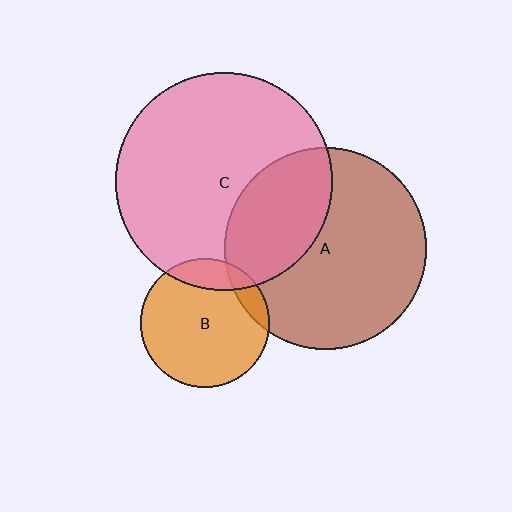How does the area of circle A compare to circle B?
Approximately 2.5 times.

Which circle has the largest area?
Circle C (pink).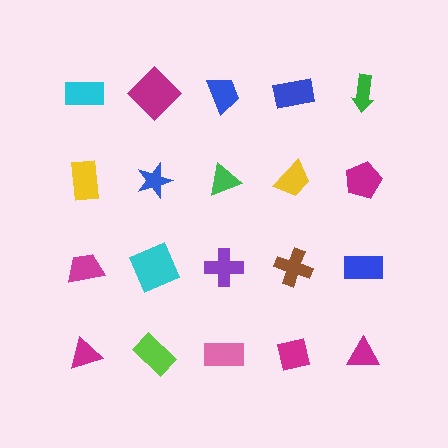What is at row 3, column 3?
A purple cross.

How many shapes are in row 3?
5 shapes.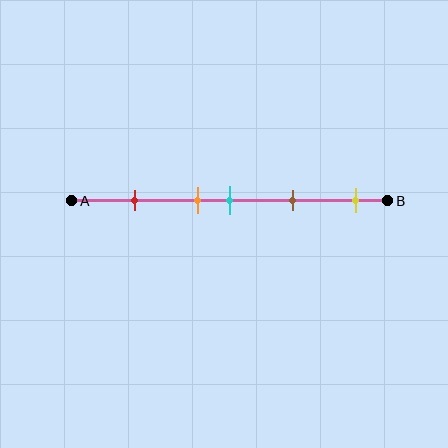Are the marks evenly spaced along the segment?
No, the marks are not evenly spaced.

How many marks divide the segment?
There are 5 marks dividing the segment.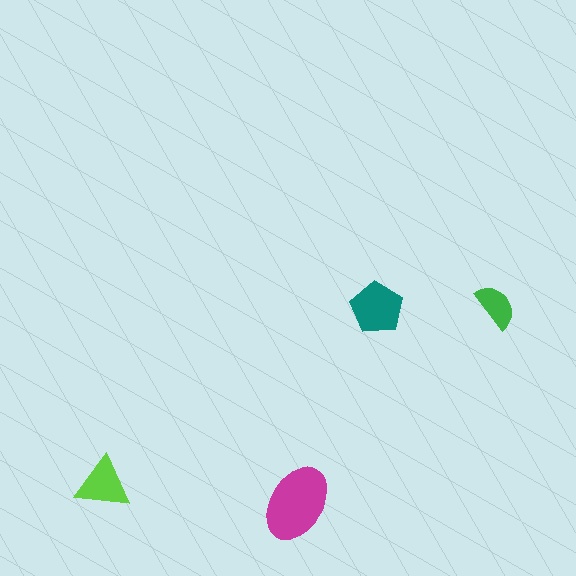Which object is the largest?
The magenta ellipse.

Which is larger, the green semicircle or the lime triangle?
The lime triangle.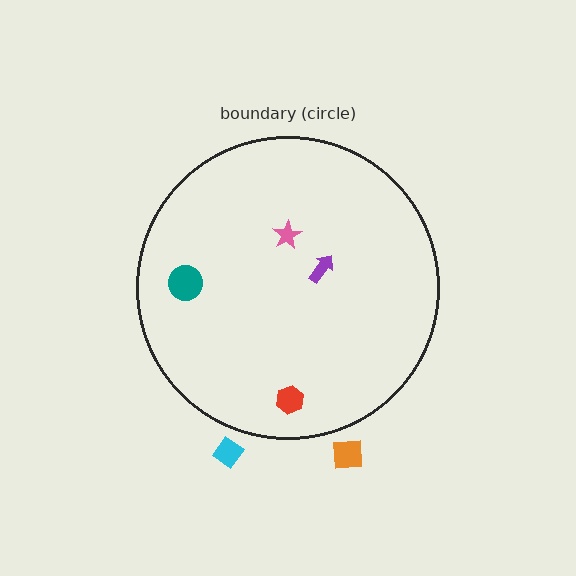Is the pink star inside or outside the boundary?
Inside.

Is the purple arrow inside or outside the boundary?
Inside.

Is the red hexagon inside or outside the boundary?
Inside.